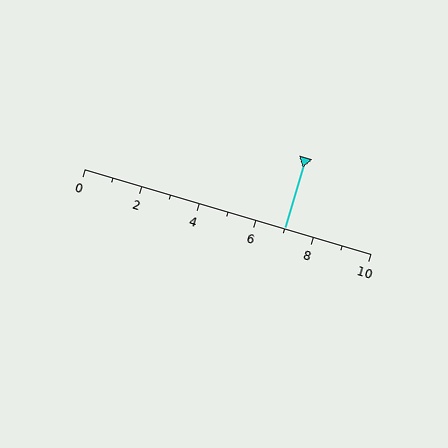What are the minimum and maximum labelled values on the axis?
The axis runs from 0 to 10.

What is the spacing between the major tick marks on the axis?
The major ticks are spaced 2 apart.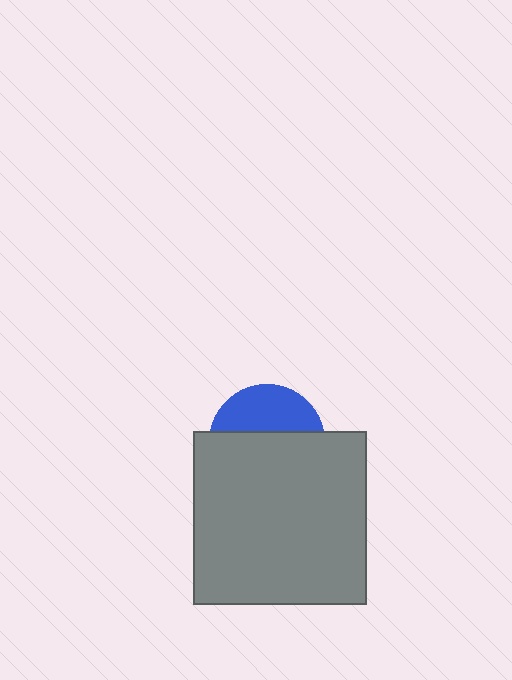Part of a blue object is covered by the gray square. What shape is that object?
It is a circle.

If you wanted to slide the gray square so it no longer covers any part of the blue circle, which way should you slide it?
Slide it down — that is the most direct way to separate the two shapes.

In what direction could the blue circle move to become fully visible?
The blue circle could move up. That would shift it out from behind the gray square entirely.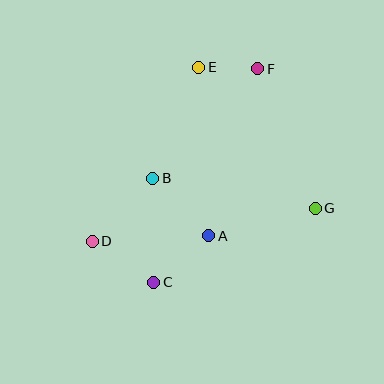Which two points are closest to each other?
Points E and F are closest to each other.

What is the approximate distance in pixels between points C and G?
The distance between C and G is approximately 178 pixels.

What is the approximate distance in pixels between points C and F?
The distance between C and F is approximately 238 pixels.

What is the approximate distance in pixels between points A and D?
The distance between A and D is approximately 116 pixels.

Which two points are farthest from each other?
Points D and F are farthest from each other.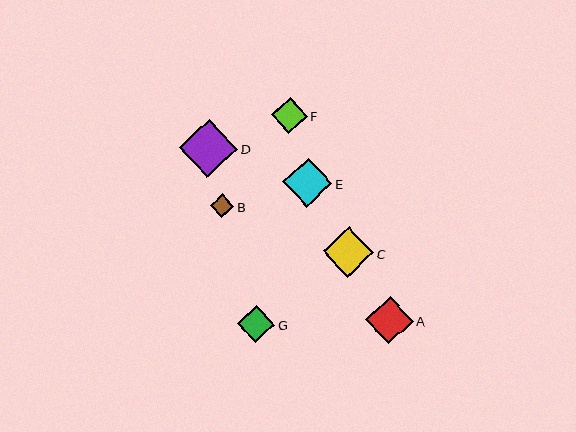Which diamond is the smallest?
Diamond B is the smallest with a size of approximately 24 pixels.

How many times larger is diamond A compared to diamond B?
Diamond A is approximately 2.0 times the size of diamond B.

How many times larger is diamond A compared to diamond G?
Diamond A is approximately 1.3 times the size of diamond G.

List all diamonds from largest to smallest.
From largest to smallest: D, C, E, A, G, F, B.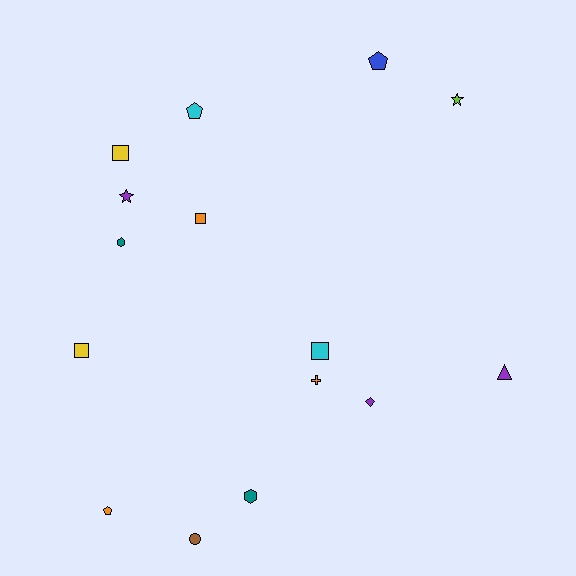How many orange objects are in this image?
There are 3 orange objects.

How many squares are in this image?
There are 4 squares.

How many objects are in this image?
There are 15 objects.